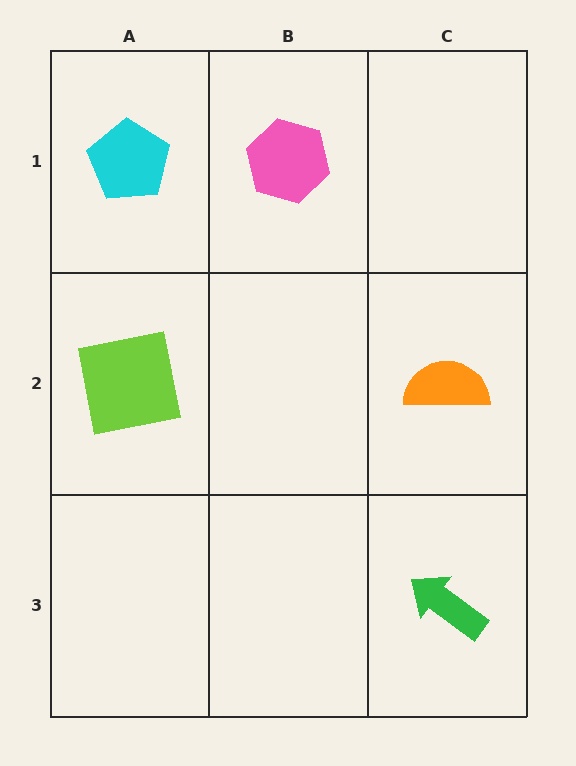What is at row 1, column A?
A cyan pentagon.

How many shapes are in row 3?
1 shape.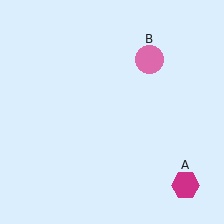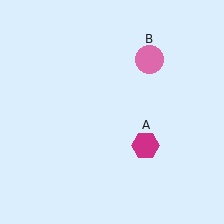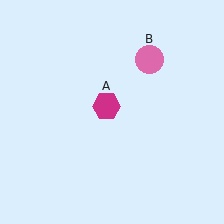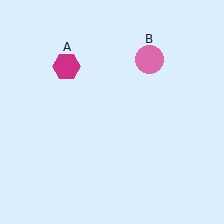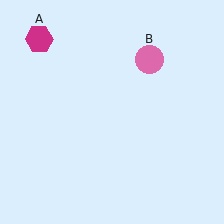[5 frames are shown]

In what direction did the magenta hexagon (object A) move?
The magenta hexagon (object A) moved up and to the left.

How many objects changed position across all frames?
1 object changed position: magenta hexagon (object A).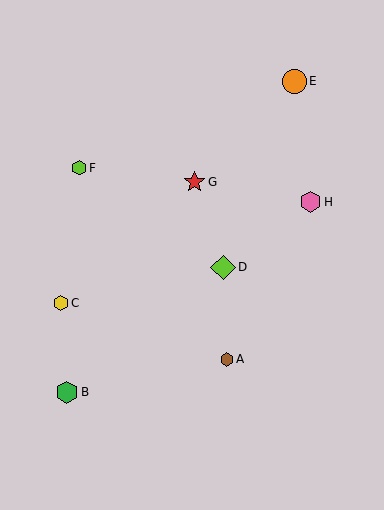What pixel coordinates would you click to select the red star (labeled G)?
Click at (195, 182) to select the red star G.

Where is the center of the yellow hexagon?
The center of the yellow hexagon is at (61, 303).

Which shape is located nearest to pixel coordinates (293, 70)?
The orange circle (labeled E) at (295, 81) is nearest to that location.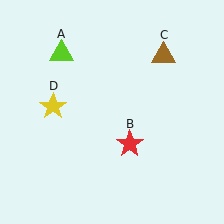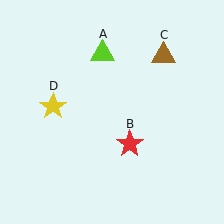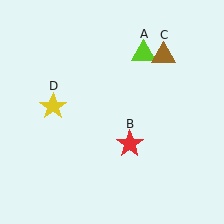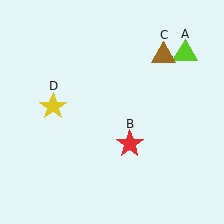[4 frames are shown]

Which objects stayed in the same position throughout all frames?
Red star (object B) and brown triangle (object C) and yellow star (object D) remained stationary.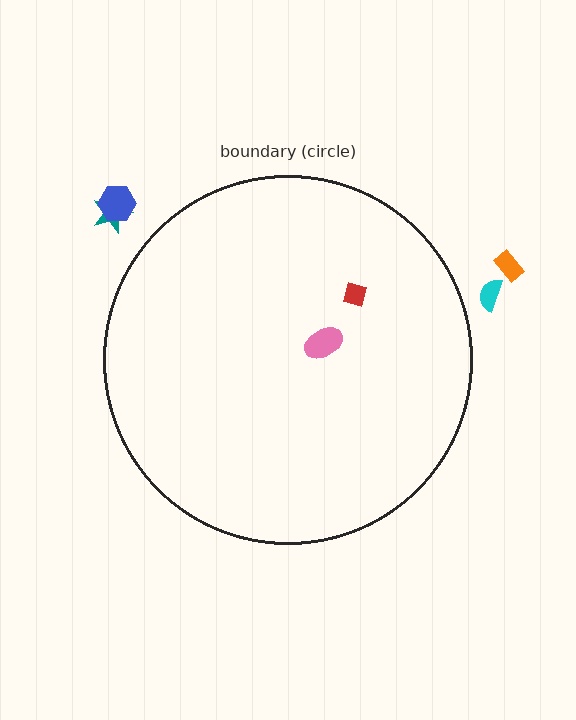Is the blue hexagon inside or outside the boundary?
Outside.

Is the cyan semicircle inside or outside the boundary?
Outside.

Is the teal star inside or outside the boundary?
Outside.